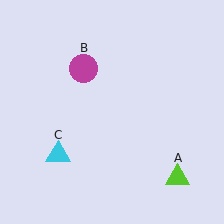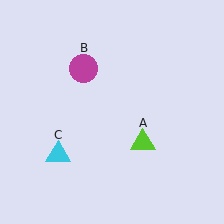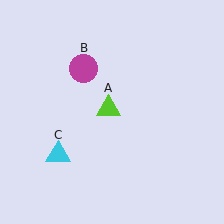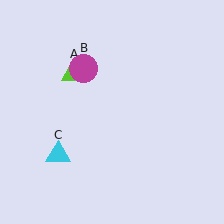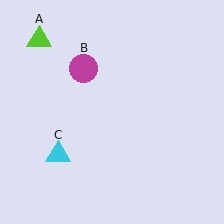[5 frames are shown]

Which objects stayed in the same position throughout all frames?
Magenta circle (object B) and cyan triangle (object C) remained stationary.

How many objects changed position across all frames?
1 object changed position: lime triangle (object A).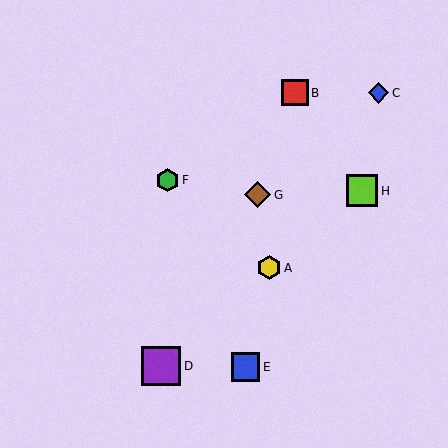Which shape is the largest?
The purple square (labeled D) is the largest.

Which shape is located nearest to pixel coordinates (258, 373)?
The blue square (labeled E) at (245, 367) is nearest to that location.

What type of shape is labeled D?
Shape D is a purple square.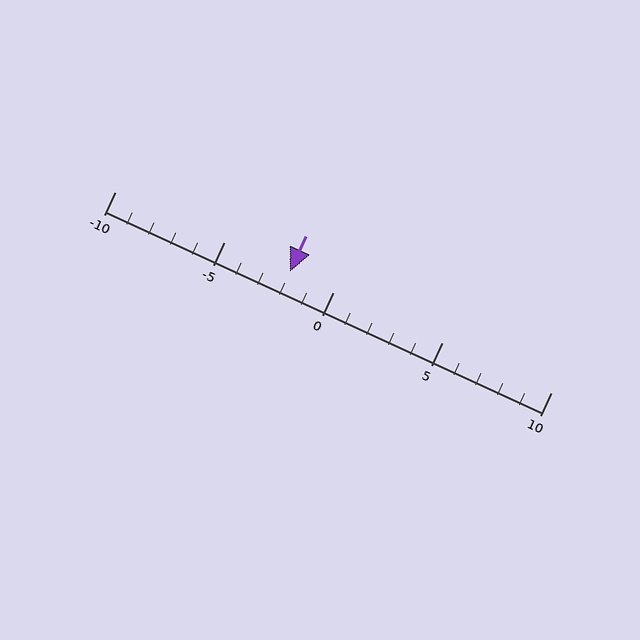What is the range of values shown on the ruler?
The ruler shows values from -10 to 10.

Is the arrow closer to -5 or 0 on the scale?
The arrow is closer to 0.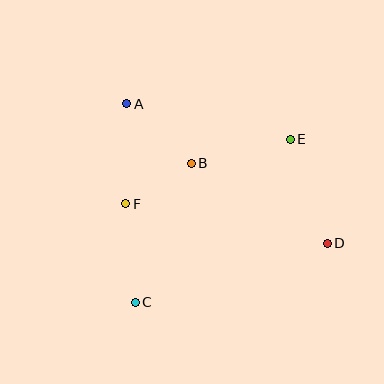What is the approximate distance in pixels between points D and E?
The distance between D and E is approximately 110 pixels.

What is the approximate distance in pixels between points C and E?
The distance between C and E is approximately 225 pixels.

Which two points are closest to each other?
Points B and F are closest to each other.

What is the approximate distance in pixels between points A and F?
The distance between A and F is approximately 100 pixels.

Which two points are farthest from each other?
Points A and D are farthest from each other.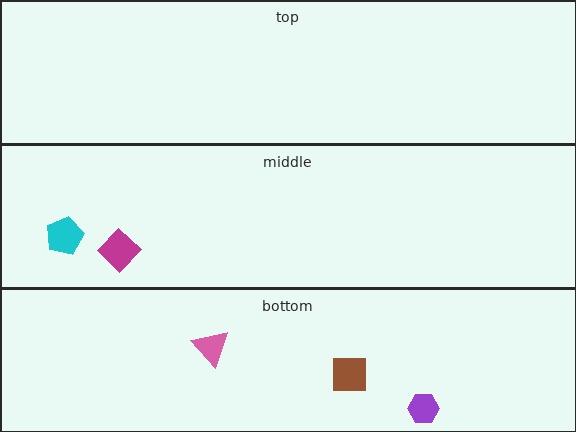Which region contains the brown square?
The bottom region.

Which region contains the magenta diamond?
The middle region.